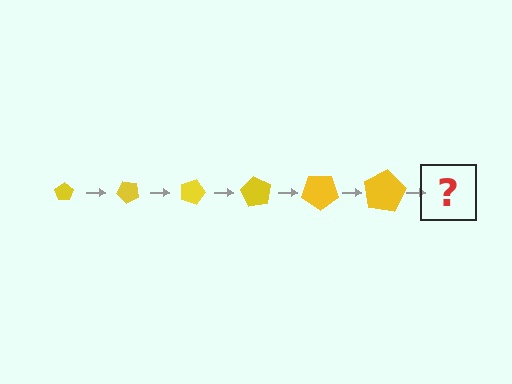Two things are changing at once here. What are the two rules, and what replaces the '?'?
The two rules are that the pentagon grows larger each step and it rotates 45 degrees each step. The '?' should be a pentagon, larger than the previous one and rotated 270 degrees from the start.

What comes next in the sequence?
The next element should be a pentagon, larger than the previous one and rotated 270 degrees from the start.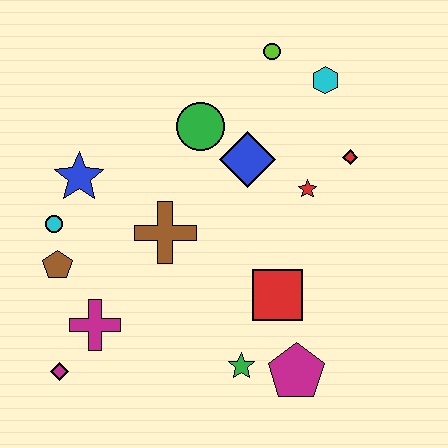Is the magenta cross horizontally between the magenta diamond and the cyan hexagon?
Yes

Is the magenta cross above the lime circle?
No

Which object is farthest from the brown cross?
The cyan hexagon is farthest from the brown cross.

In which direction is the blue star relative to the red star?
The blue star is to the left of the red star.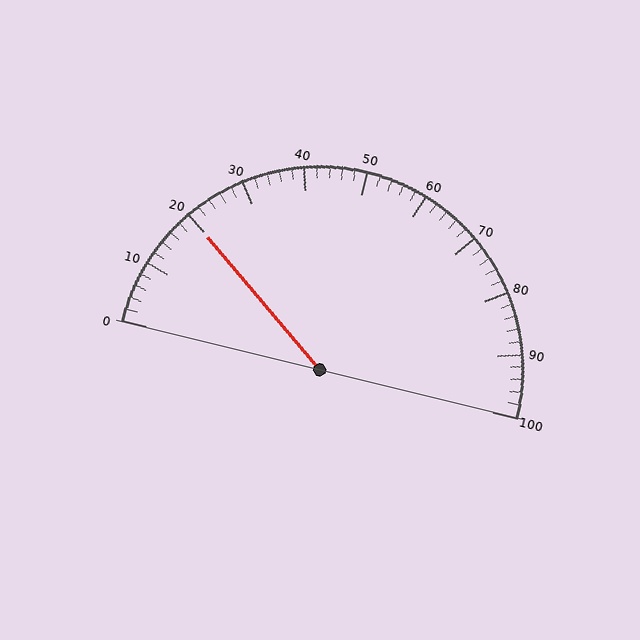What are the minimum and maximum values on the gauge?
The gauge ranges from 0 to 100.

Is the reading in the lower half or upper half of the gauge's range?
The reading is in the lower half of the range (0 to 100).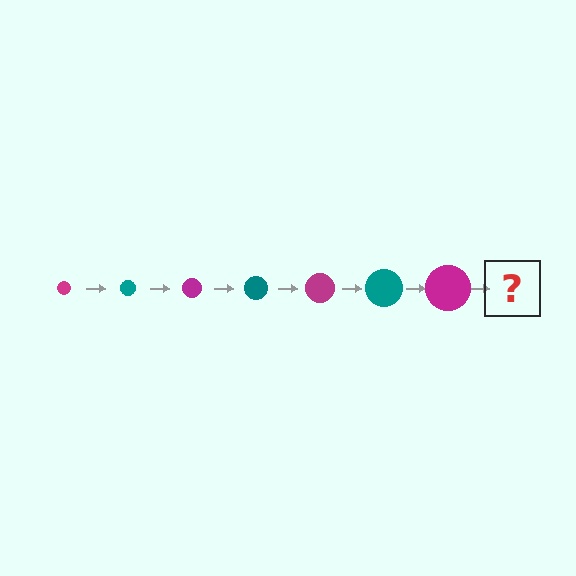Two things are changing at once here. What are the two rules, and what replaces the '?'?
The two rules are that the circle grows larger each step and the color cycles through magenta and teal. The '?' should be a teal circle, larger than the previous one.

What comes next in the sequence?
The next element should be a teal circle, larger than the previous one.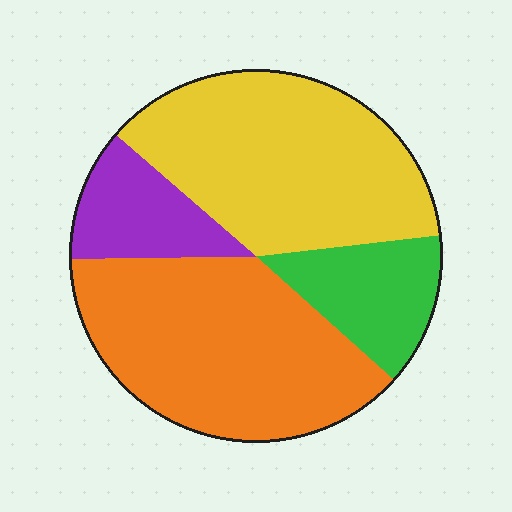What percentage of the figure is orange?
Orange takes up about three eighths (3/8) of the figure.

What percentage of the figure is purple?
Purple covers roughly 10% of the figure.